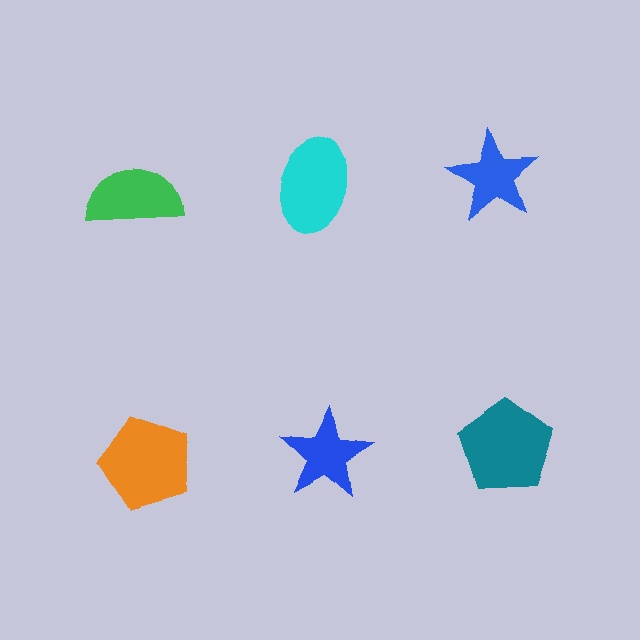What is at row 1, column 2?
A cyan ellipse.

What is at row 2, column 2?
A blue star.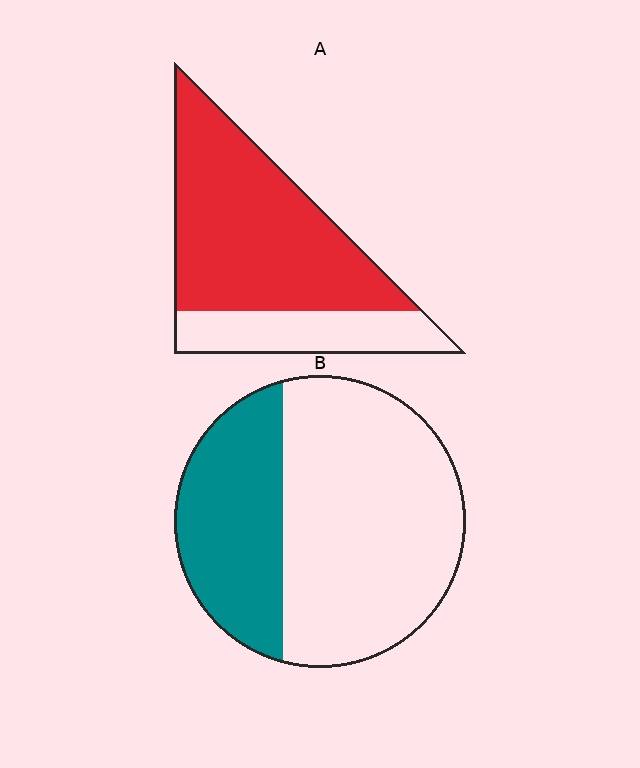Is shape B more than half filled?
No.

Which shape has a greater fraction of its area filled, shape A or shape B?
Shape A.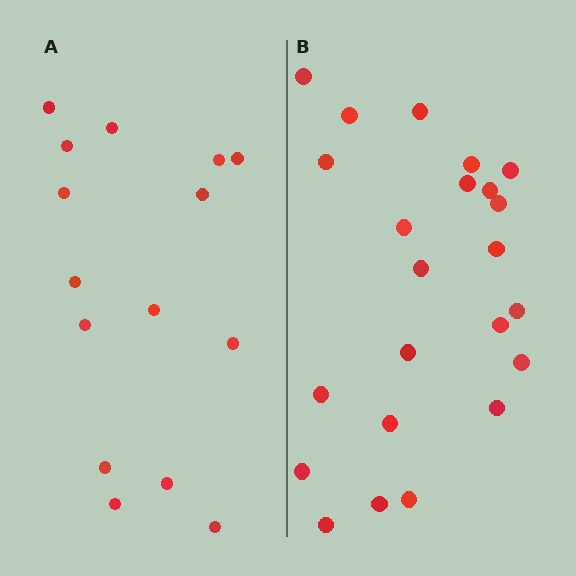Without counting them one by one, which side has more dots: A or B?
Region B (the right region) has more dots.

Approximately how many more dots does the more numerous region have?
Region B has roughly 8 or so more dots than region A.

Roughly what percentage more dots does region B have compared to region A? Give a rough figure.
About 55% more.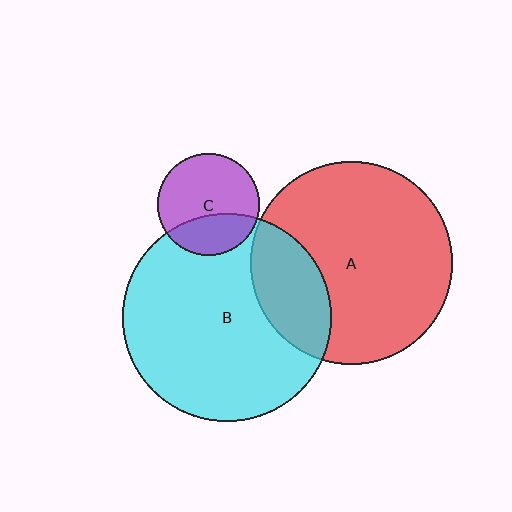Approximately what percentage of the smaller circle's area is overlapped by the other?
Approximately 25%.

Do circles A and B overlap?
Yes.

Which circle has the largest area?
Circle B (cyan).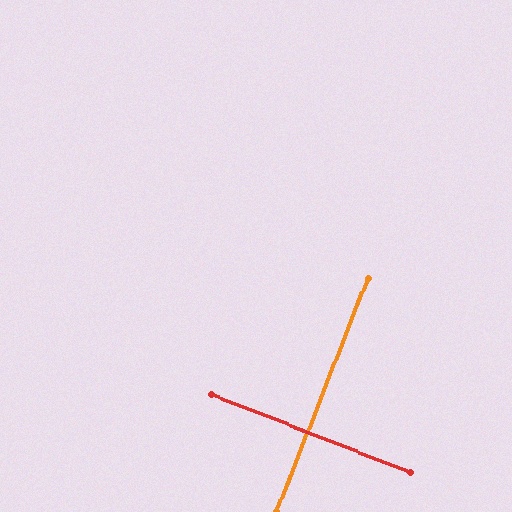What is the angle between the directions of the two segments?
Approximately 90 degrees.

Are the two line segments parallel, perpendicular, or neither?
Perpendicular — they meet at approximately 90°.